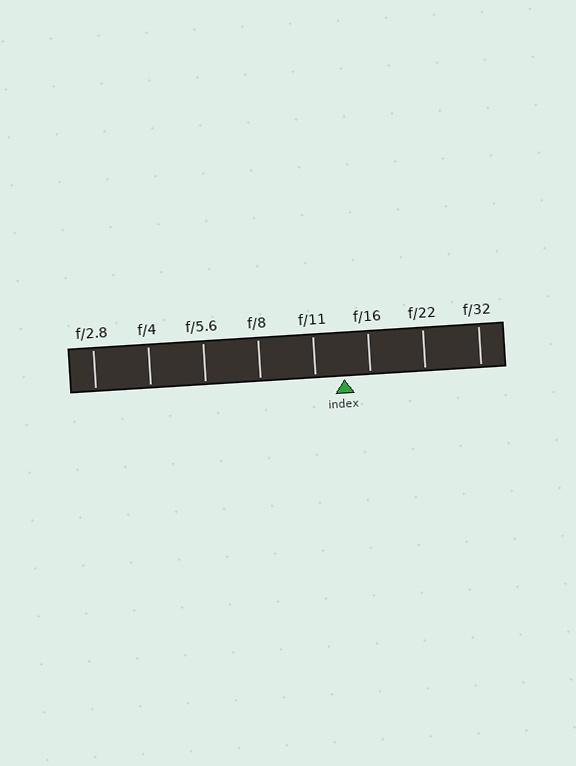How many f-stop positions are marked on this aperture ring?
There are 8 f-stop positions marked.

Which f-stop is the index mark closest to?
The index mark is closest to f/16.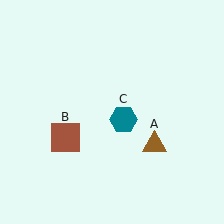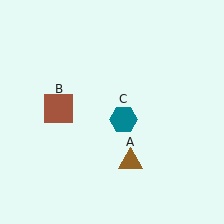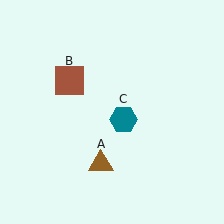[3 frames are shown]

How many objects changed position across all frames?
2 objects changed position: brown triangle (object A), brown square (object B).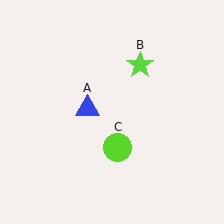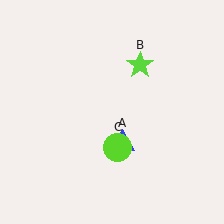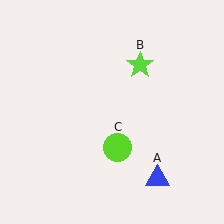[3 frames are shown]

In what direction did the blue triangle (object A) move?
The blue triangle (object A) moved down and to the right.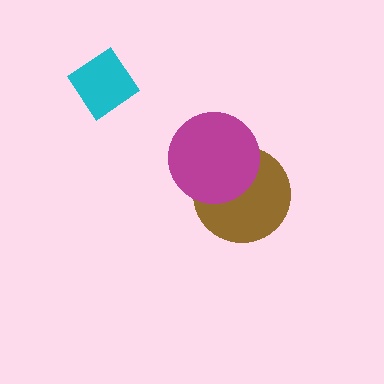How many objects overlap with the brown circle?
1 object overlaps with the brown circle.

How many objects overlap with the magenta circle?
1 object overlaps with the magenta circle.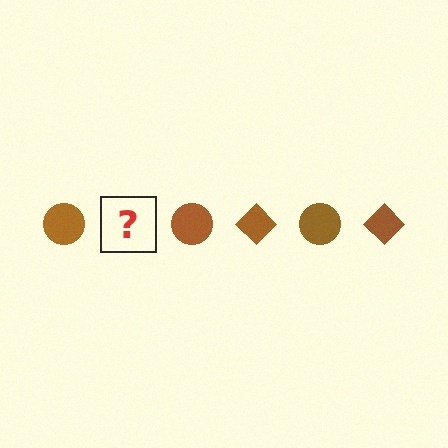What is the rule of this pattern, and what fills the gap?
The rule is that the pattern cycles through circle, diamond shapes in brown. The gap should be filled with a brown diamond.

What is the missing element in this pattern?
The missing element is a brown diamond.